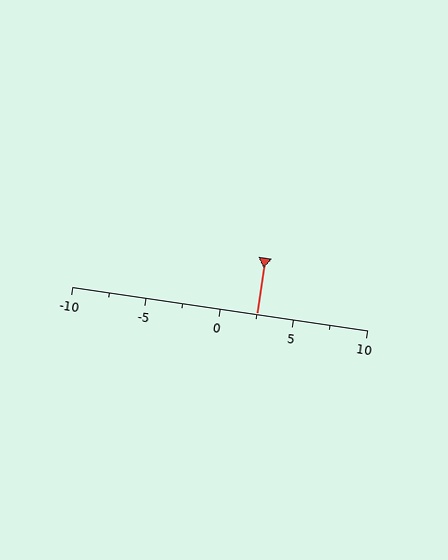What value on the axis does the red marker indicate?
The marker indicates approximately 2.5.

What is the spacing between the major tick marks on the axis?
The major ticks are spaced 5 apart.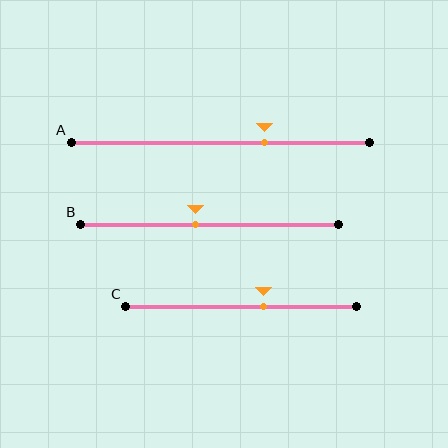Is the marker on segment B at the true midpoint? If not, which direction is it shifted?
No, the marker on segment B is shifted to the left by about 5% of the segment length.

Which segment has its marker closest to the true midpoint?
Segment B has its marker closest to the true midpoint.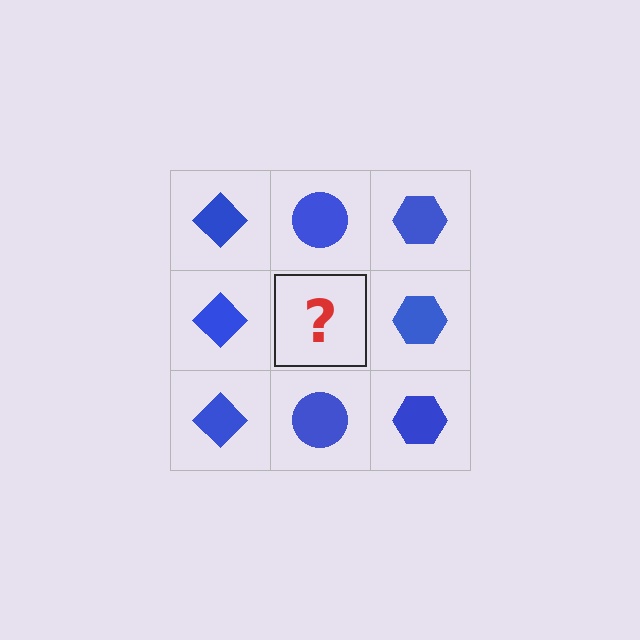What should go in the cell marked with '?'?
The missing cell should contain a blue circle.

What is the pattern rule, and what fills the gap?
The rule is that each column has a consistent shape. The gap should be filled with a blue circle.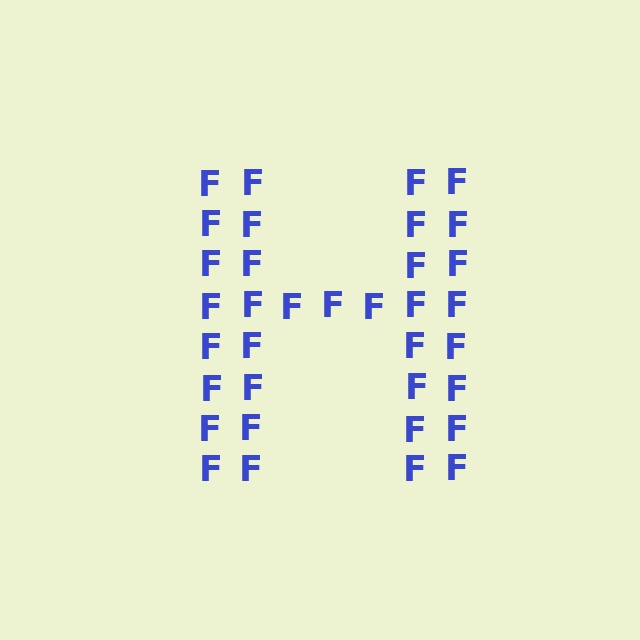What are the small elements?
The small elements are letter F's.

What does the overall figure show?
The overall figure shows the letter H.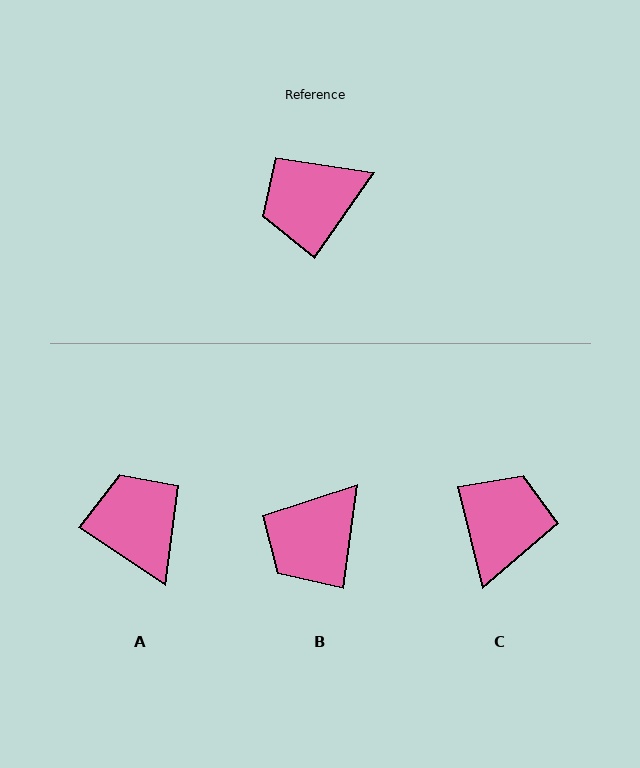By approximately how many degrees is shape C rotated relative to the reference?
Approximately 132 degrees clockwise.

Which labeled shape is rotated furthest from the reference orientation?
C, about 132 degrees away.